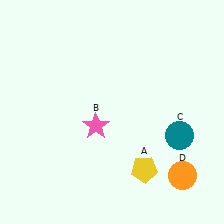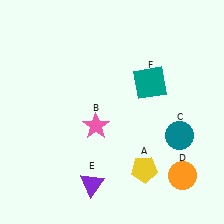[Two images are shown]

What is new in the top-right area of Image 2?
A teal square (F) was added in the top-right area of Image 2.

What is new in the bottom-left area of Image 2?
A purple triangle (E) was added in the bottom-left area of Image 2.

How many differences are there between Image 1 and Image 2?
There are 2 differences between the two images.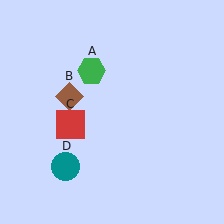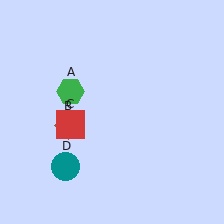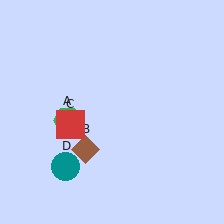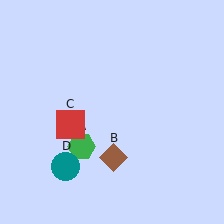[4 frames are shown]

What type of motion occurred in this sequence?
The green hexagon (object A), brown diamond (object B) rotated counterclockwise around the center of the scene.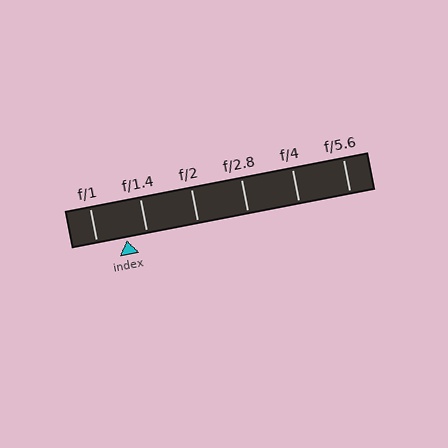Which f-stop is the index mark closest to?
The index mark is closest to f/1.4.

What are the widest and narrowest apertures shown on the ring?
The widest aperture shown is f/1 and the narrowest is f/5.6.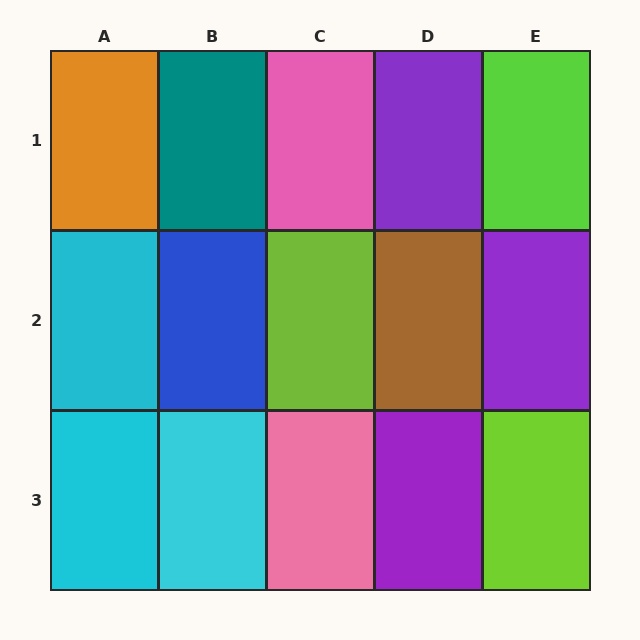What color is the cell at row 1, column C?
Pink.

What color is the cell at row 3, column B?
Cyan.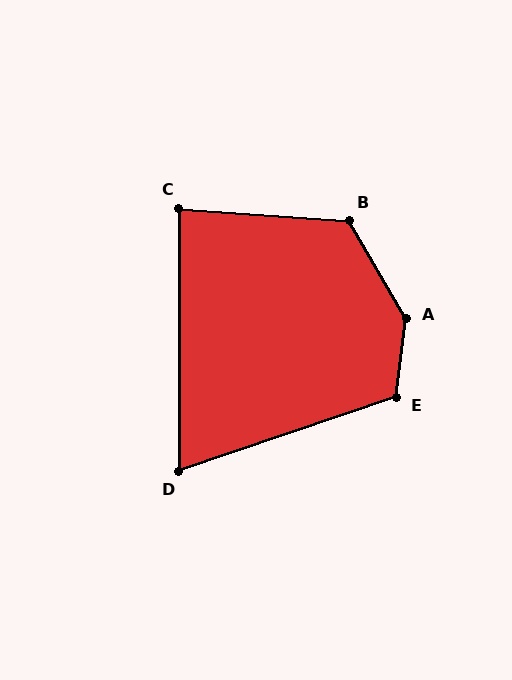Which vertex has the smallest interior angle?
D, at approximately 71 degrees.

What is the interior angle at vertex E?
Approximately 116 degrees (obtuse).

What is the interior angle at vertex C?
Approximately 86 degrees (approximately right).